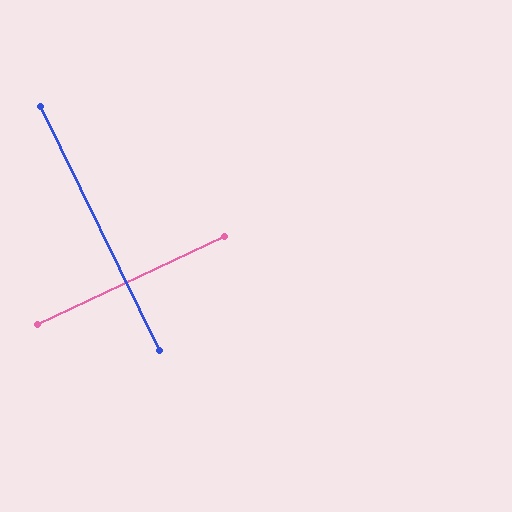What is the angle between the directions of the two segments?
Approximately 89 degrees.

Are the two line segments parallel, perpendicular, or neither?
Perpendicular — they meet at approximately 89°.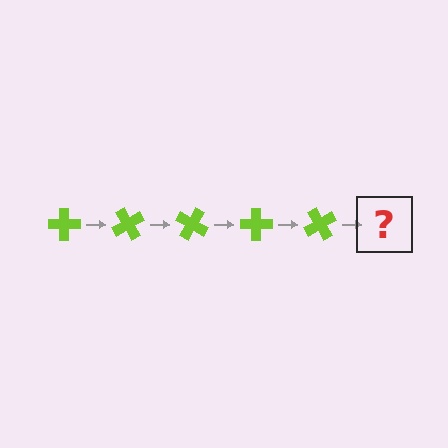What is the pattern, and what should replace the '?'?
The pattern is that the cross rotates 60 degrees each step. The '?' should be a lime cross rotated 300 degrees.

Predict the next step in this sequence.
The next step is a lime cross rotated 300 degrees.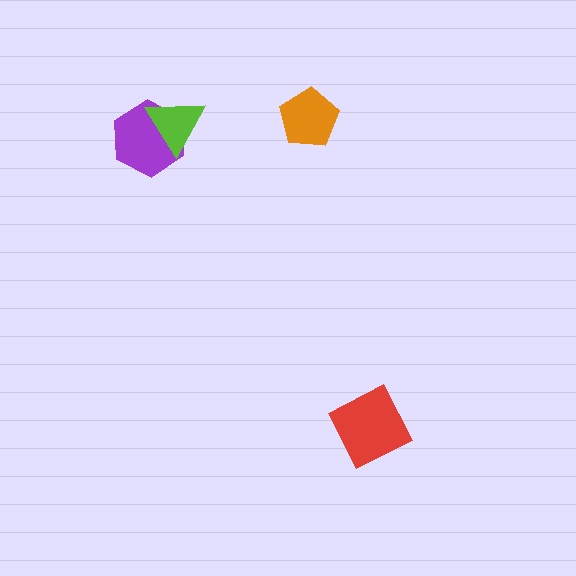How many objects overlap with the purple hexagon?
1 object overlaps with the purple hexagon.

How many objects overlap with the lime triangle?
1 object overlaps with the lime triangle.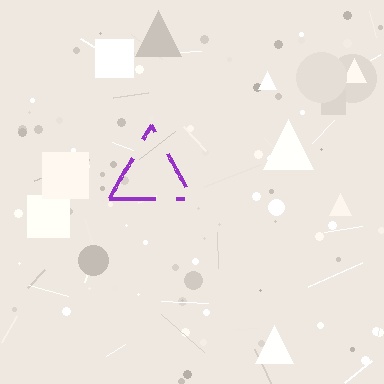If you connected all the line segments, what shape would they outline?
They would outline a triangle.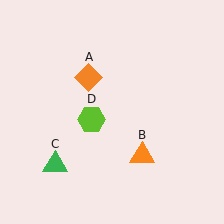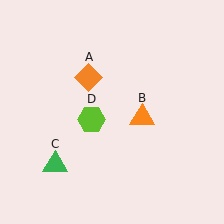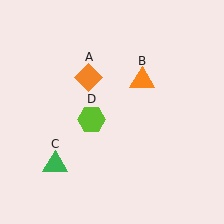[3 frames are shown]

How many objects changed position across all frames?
1 object changed position: orange triangle (object B).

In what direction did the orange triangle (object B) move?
The orange triangle (object B) moved up.